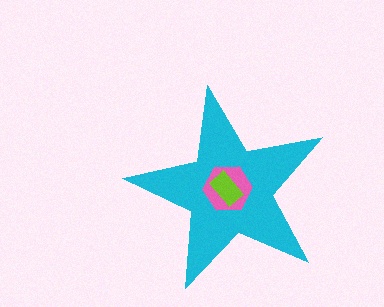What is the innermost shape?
The lime rectangle.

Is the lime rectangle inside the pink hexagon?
Yes.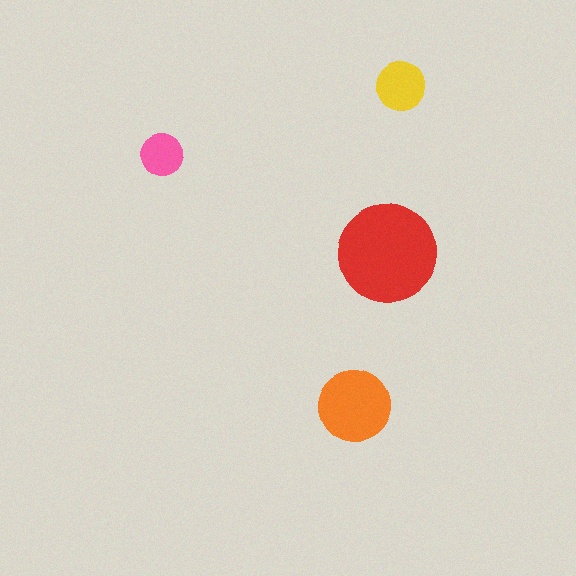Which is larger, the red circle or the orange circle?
The red one.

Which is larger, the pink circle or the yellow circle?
The yellow one.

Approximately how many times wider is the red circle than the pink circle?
About 2.5 times wider.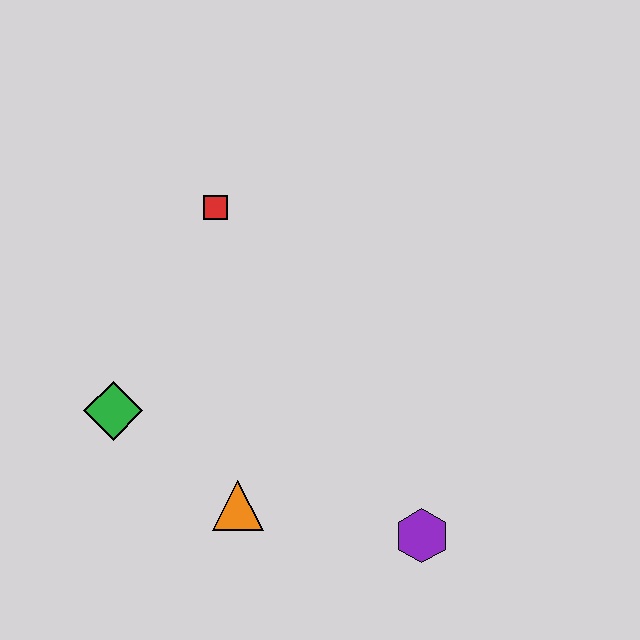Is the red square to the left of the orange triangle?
Yes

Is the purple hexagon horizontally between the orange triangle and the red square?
No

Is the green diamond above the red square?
No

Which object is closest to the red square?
The green diamond is closest to the red square.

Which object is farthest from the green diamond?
The purple hexagon is farthest from the green diamond.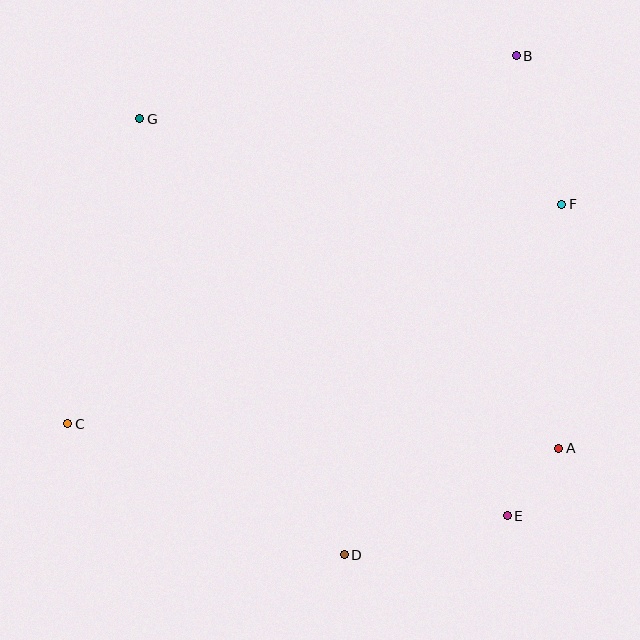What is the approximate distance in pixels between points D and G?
The distance between D and G is approximately 482 pixels.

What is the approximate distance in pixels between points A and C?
The distance between A and C is approximately 492 pixels.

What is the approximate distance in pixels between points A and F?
The distance between A and F is approximately 244 pixels.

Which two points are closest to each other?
Points A and E are closest to each other.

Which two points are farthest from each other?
Points B and C are farthest from each other.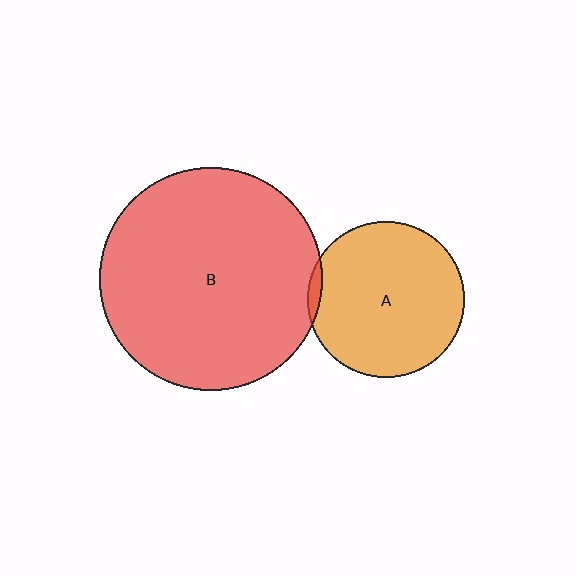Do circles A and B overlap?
Yes.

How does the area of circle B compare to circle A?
Approximately 2.0 times.